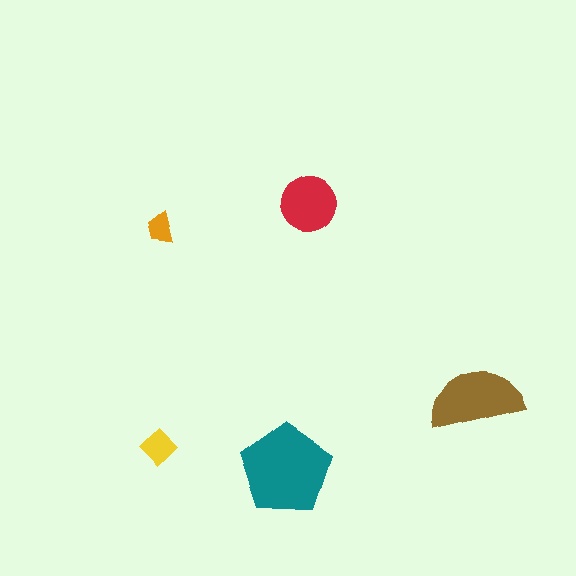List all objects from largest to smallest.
The teal pentagon, the brown semicircle, the red circle, the yellow diamond, the orange trapezoid.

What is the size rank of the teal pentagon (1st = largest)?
1st.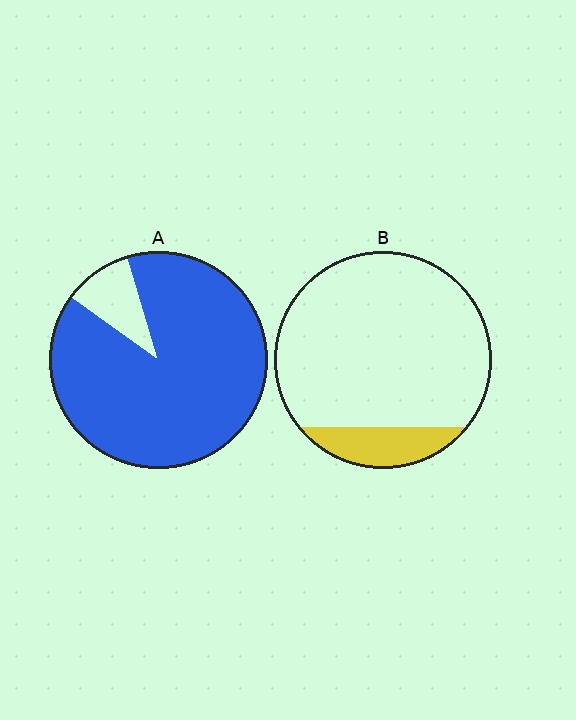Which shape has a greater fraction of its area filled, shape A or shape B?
Shape A.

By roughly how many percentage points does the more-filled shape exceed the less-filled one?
By roughly 75 percentage points (A over B).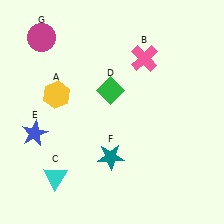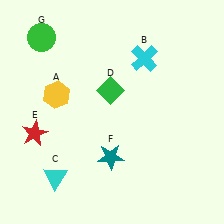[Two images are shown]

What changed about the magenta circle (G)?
In Image 1, G is magenta. In Image 2, it changed to green.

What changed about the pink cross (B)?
In Image 1, B is pink. In Image 2, it changed to cyan.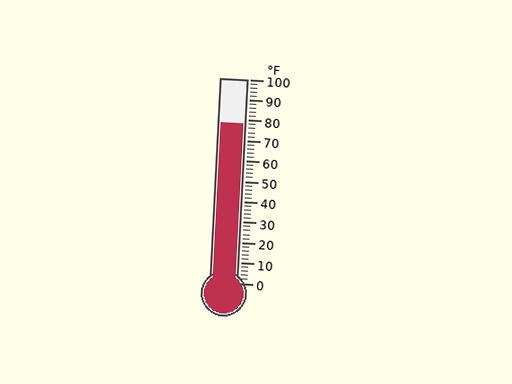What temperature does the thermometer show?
The thermometer shows approximately 78°F.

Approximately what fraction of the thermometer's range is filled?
The thermometer is filled to approximately 80% of its range.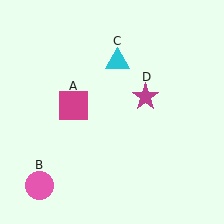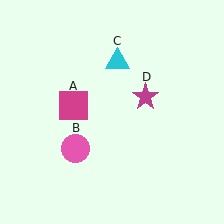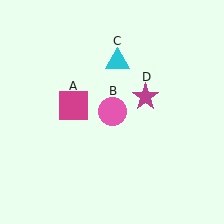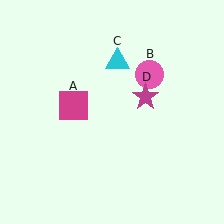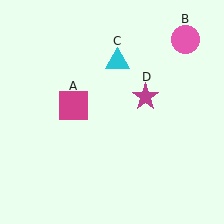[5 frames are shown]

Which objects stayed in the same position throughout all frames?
Magenta square (object A) and cyan triangle (object C) and magenta star (object D) remained stationary.